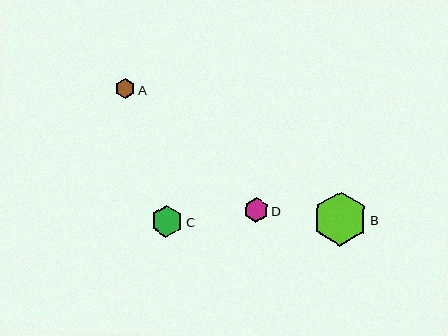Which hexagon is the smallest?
Hexagon A is the smallest with a size of approximately 19 pixels.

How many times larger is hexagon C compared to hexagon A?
Hexagon C is approximately 1.7 times the size of hexagon A.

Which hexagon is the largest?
Hexagon B is the largest with a size of approximately 54 pixels.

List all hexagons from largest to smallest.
From largest to smallest: B, C, D, A.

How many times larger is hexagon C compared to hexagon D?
Hexagon C is approximately 1.3 times the size of hexagon D.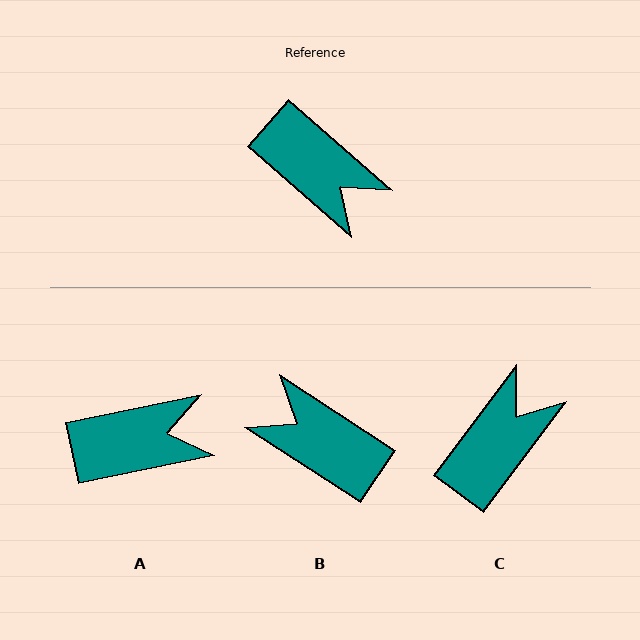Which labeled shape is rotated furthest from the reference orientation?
B, about 172 degrees away.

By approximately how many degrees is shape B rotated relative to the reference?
Approximately 172 degrees clockwise.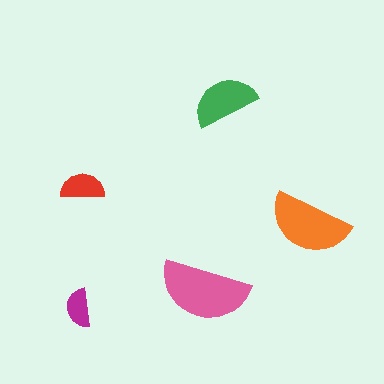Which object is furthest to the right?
The orange semicircle is rightmost.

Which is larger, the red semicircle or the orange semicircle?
The orange one.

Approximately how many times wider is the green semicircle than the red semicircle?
About 1.5 times wider.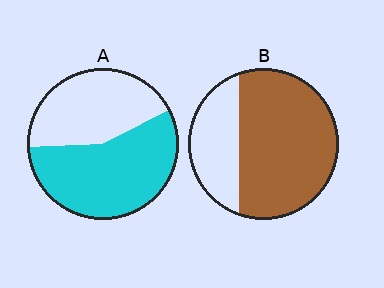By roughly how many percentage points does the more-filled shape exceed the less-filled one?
By roughly 15 percentage points (B over A).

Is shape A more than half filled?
Yes.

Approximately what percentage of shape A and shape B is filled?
A is approximately 55% and B is approximately 70%.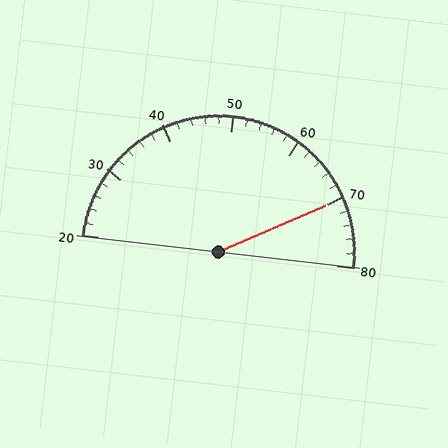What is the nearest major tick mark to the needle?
The nearest major tick mark is 70.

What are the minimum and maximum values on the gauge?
The gauge ranges from 20 to 80.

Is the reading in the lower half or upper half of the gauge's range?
The reading is in the upper half of the range (20 to 80).